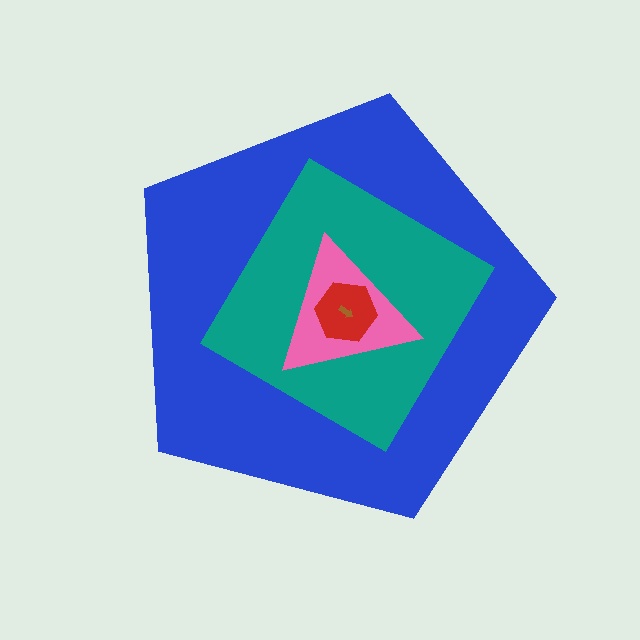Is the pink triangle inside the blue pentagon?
Yes.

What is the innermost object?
The brown arrow.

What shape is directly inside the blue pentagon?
The teal diamond.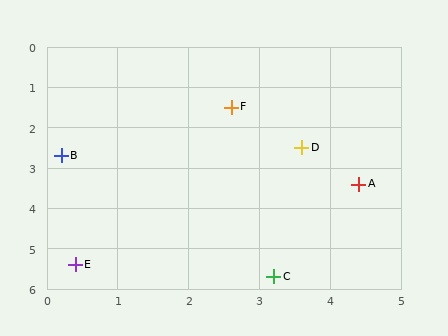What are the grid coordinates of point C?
Point C is at approximately (3.2, 5.7).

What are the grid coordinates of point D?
Point D is at approximately (3.6, 2.5).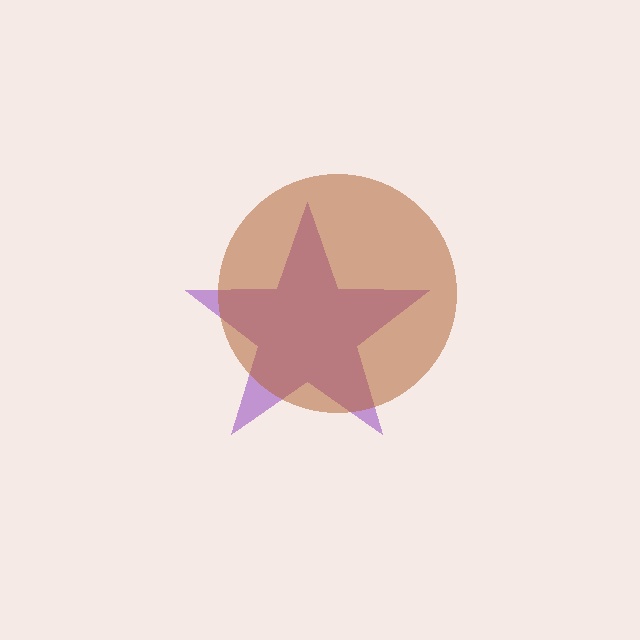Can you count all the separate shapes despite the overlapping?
Yes, there are 2 separate shapes.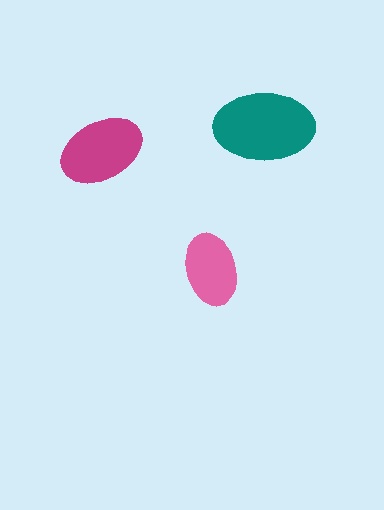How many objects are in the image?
There are 3 objects in the image.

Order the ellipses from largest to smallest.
the teal one, the magenta one, the pink one.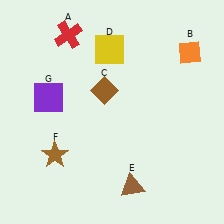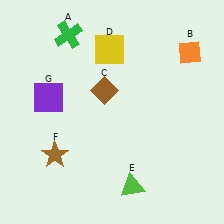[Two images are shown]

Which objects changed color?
A changed from red to green. E changed from brown to lime.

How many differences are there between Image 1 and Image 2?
There are 2 differences between the two images.